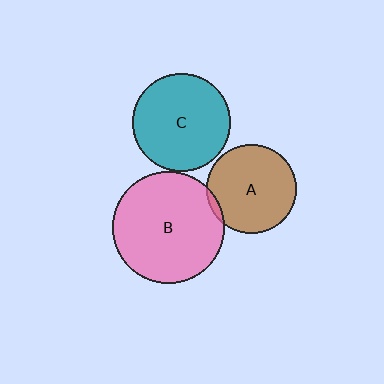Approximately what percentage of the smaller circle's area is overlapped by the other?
Approximately 5%.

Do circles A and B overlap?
Yes.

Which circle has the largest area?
Circle B (pink).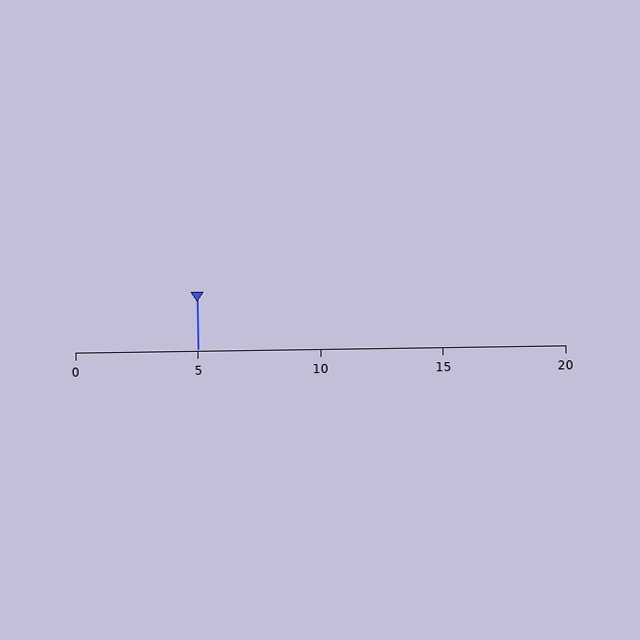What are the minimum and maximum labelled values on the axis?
The axis runs from 0 to 20.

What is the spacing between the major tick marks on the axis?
The major ticks are spaced 5 apart.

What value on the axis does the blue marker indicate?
The marker indicates approximately 5.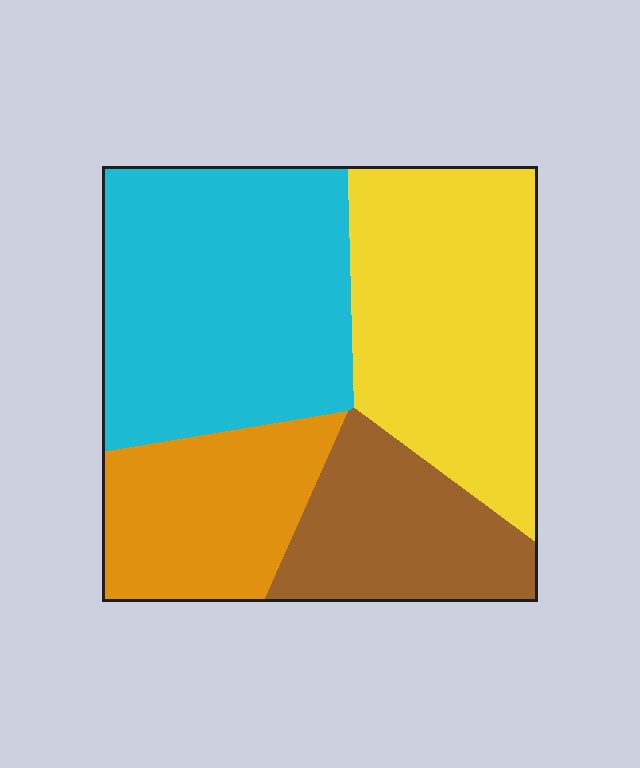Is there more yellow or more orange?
Yellow.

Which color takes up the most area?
Cyan, at roughly 35%.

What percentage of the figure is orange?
Orange takes up about one sixth (1/6) of the figure.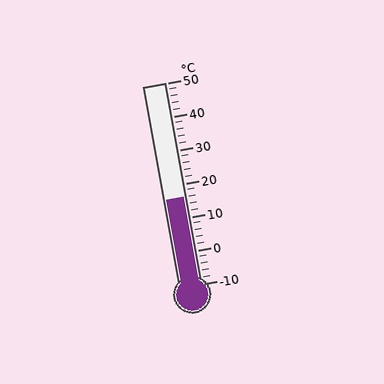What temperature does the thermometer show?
The thermometer shows approximately 16°C.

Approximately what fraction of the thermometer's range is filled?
The thermometer is filled to approximately 45% of its range.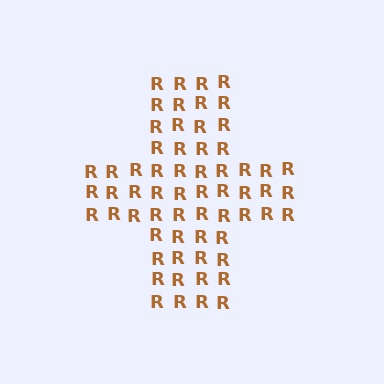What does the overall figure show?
The overall figure shows a cross.